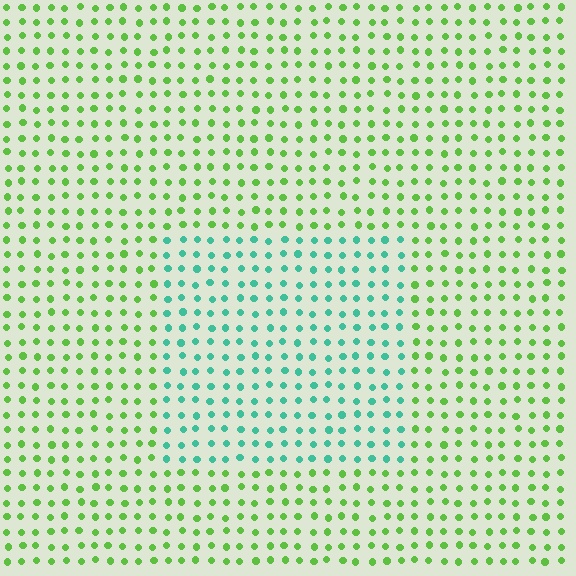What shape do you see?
I see a rectangle.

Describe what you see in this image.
The image is filled with small lime elements in a uniform arrangement. A rectangle-shaped region is visible where the elements are tinted to a slightly different hue, forming a subtle color boundary.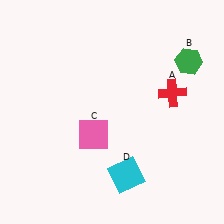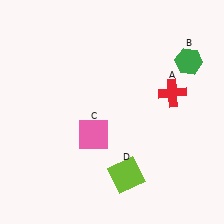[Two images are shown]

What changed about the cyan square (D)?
In Image 1, D is cyan. In Image 2, it changed to lime.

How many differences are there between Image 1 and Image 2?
There is 1 difference between the two images.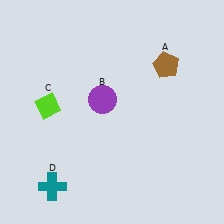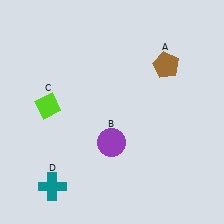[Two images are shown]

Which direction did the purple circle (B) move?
The purple circle (B) moved down.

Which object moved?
The purple circle (B) moved down.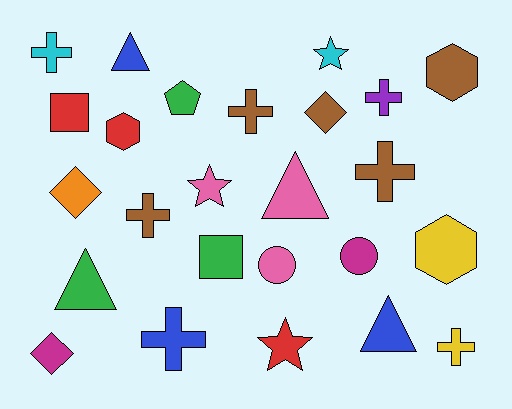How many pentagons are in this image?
There is 1 pentagon.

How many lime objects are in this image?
There are no lime objects.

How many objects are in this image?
There are 25 objects.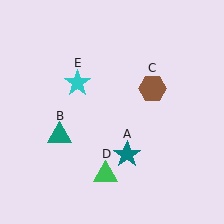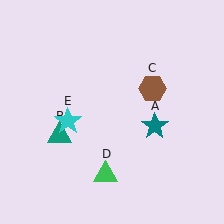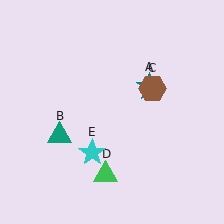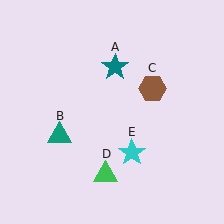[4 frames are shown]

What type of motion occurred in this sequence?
The teal star (object A), cyan star (object E) rotated counterclockwise around the center of the scene.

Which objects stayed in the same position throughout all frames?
Teal triangle (object B) and brown hexagon (object C) and green triangle (object D) remained stationary.